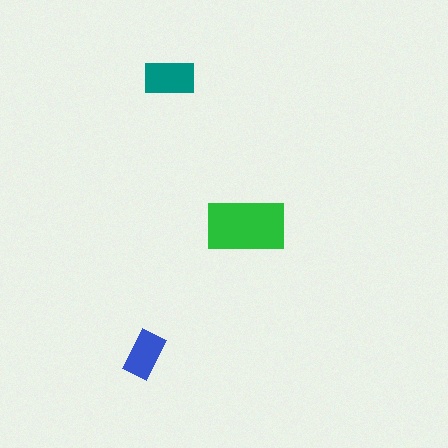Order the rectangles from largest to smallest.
the green one, the teal one, the blue one.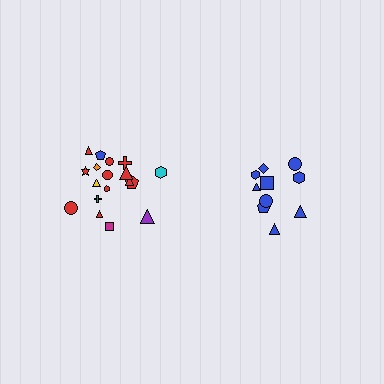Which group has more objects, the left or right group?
The left group.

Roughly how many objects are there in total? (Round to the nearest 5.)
Roughly 30 objects in total.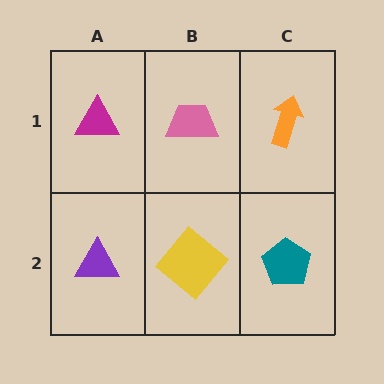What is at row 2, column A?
A purple triangle.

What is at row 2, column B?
A yellow diamond.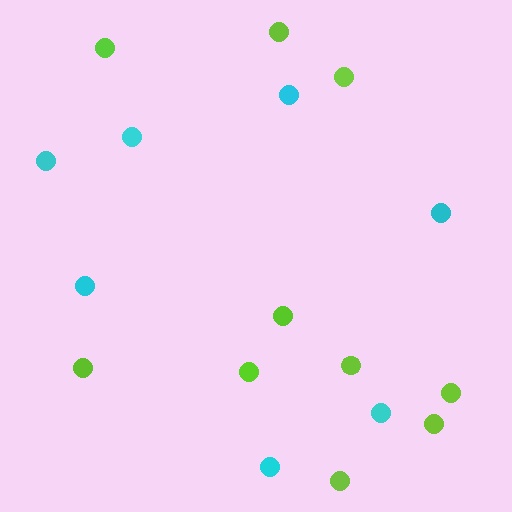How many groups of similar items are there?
There are 2 groups: one group of cyan circles (7) and one group of lime circles (10).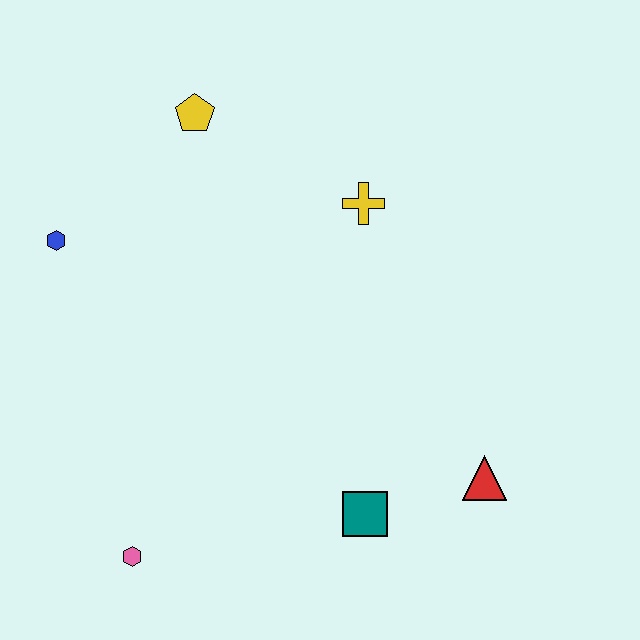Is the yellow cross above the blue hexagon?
Yes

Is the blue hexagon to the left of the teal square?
Yes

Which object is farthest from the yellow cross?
The pink hexagon is farthest from the yellow cross.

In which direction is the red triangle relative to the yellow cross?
The red triangle is below the yellow cross.